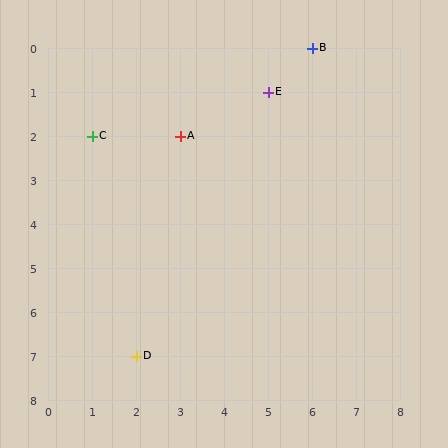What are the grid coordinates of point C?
Point C is at grid coordinates (1, 2).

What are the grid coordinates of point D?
Point D is at grid coordinates (2, 7).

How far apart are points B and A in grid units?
Points B and A are 3 columns and 2 rows apart (about 3.6 grid units diagonally).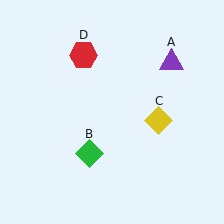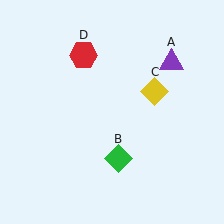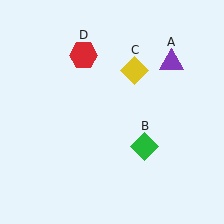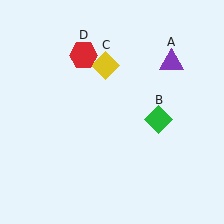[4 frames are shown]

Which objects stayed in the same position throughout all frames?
Purple triangle (object A) and red hexagon (object D) remained stationary.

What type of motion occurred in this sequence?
The green diamond (object B), yellow diamond (object C) rotated counterclockwise around the center of the scene.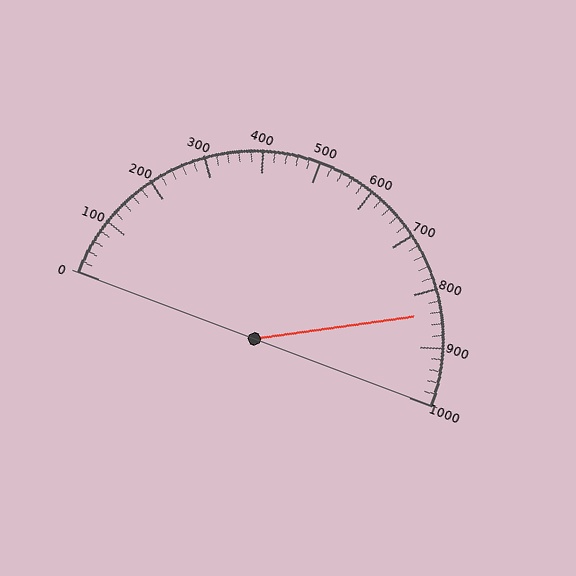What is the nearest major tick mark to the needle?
The nearest major tick mark is 800.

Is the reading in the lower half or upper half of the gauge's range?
The reading is in the upper half of the range (0 to 1000).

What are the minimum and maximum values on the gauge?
The gauge ranges from 0 to 1000.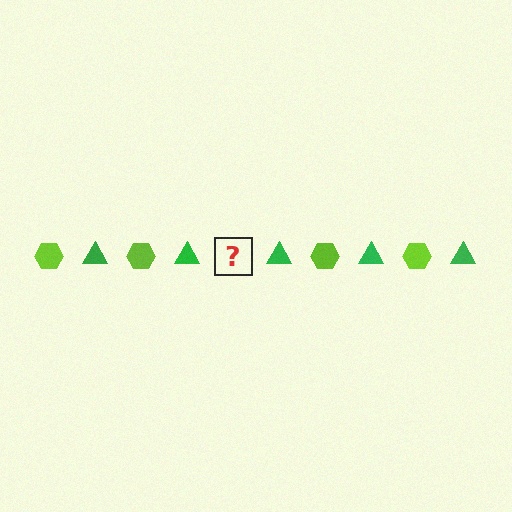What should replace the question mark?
The question mark should be replaced with a lime hexagon.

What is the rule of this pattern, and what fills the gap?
The rule is that the pattern alternates between lime hexagon and green triangle. The gap should be filled with a lime hexagon.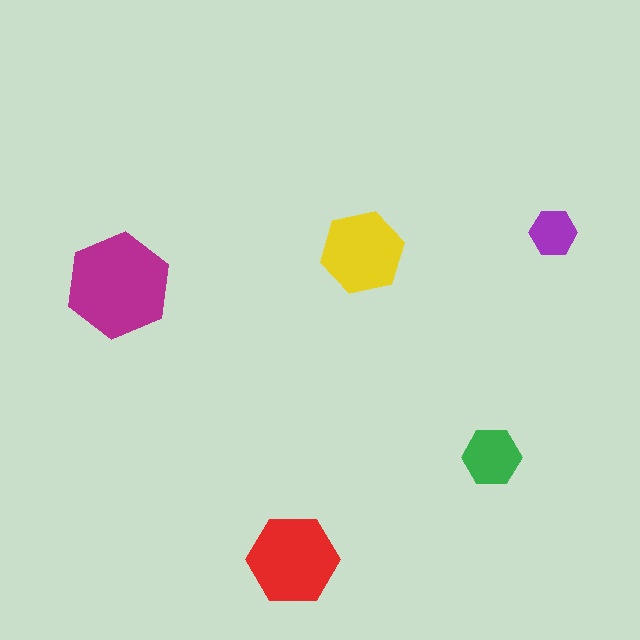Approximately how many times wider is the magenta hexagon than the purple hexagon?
About 2 times wider.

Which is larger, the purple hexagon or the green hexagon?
The green one.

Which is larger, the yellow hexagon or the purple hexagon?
The yellow one.